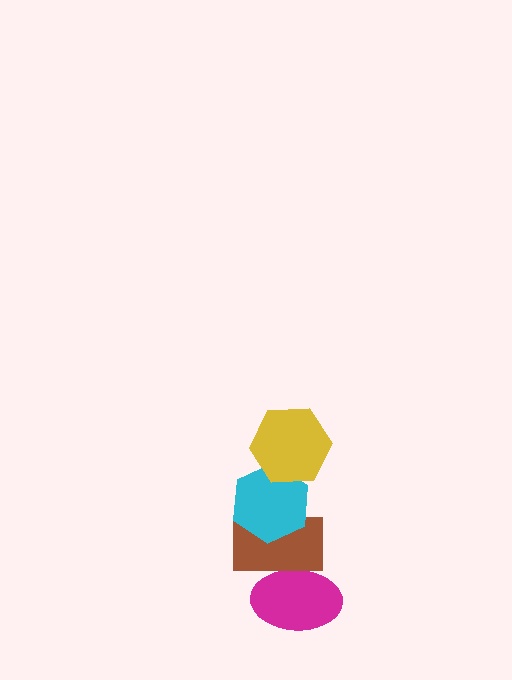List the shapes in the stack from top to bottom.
From top to bottom: the yellow hexagon, the cyan hexagon, the brown rectangle, the magenta ellipse.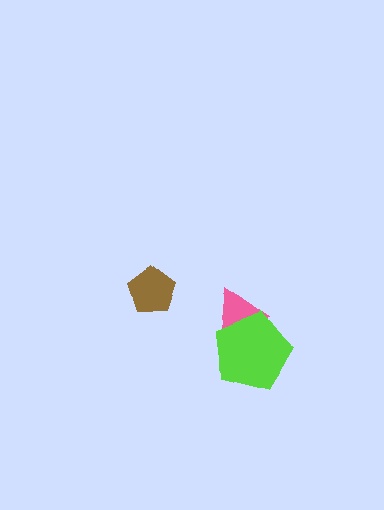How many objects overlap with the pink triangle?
1 object overlaps with the pink triangle.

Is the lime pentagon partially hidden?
No, no other shape covers it.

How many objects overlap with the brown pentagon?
0 objects overlap with the brown pentagon.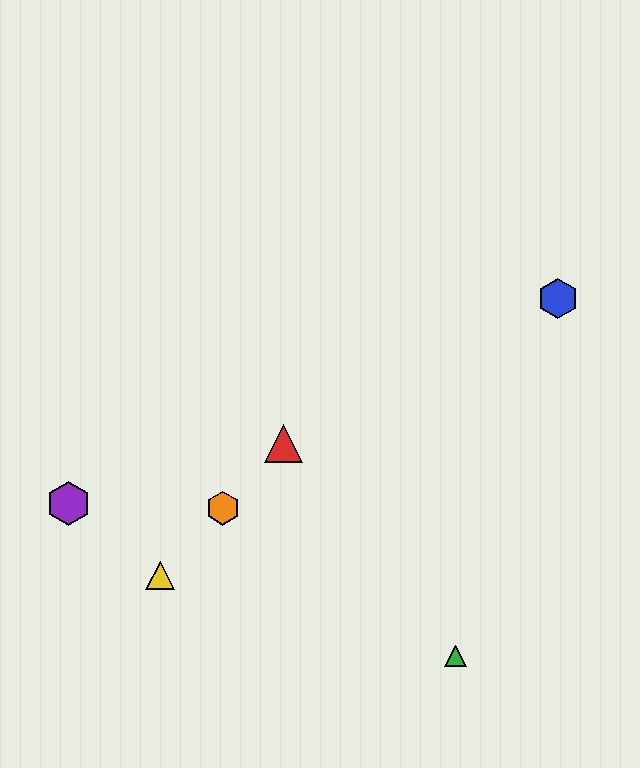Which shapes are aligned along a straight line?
The red triangle, the yellow triangle, the orange hexagon are aligned along a straight line.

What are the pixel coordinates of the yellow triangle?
The yellow triangle is at (160, 576).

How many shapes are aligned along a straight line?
3 shapes (the red triangle, the yellow triangle, the orange hexagon) are aligned along a straight line.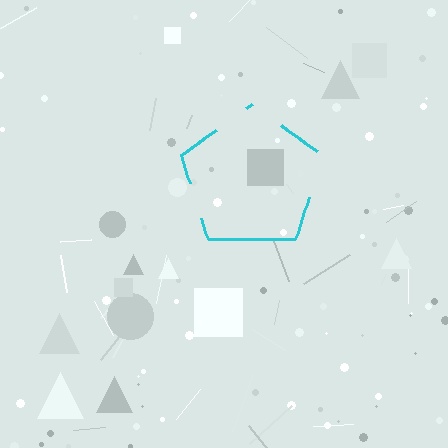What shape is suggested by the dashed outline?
The dashed outline suggests a pentagon.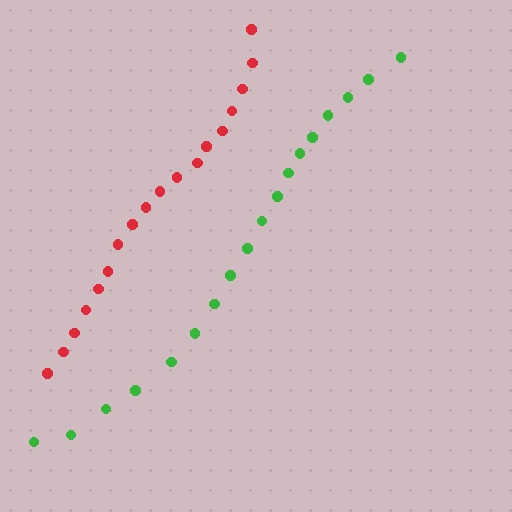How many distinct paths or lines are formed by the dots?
There are 2 distinct paths.